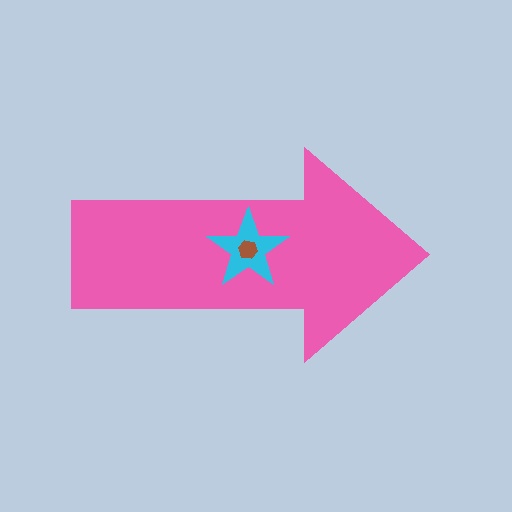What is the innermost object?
The brown hexagon.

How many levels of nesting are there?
3.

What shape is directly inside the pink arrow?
The cyan star.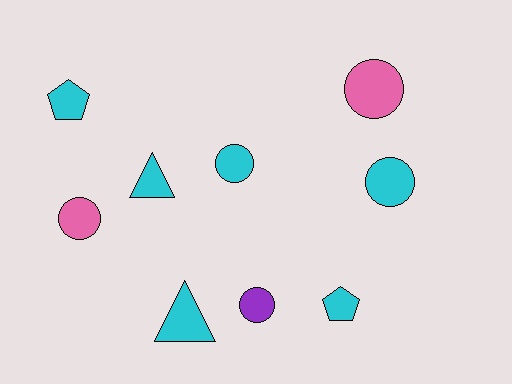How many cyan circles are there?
There are 2 cyan circles.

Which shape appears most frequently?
Circle, with 5 objects.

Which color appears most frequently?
Cyan, with 6 objects.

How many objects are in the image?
There are 9 objects.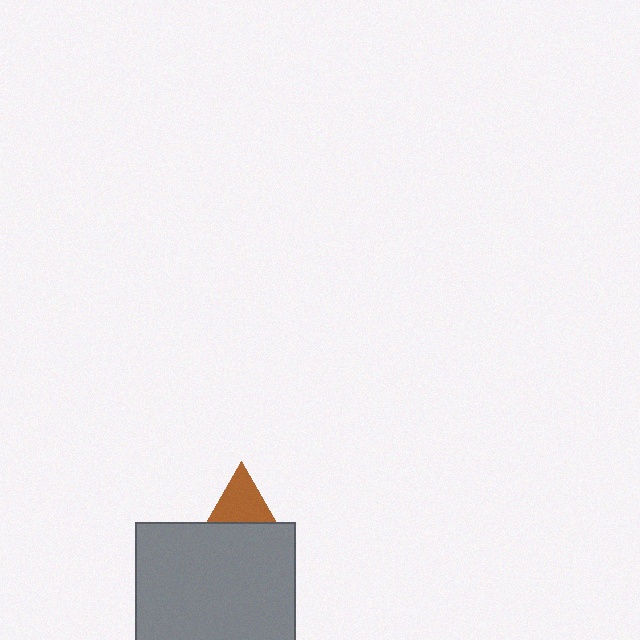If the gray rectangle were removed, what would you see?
You would see the complete brown triangle.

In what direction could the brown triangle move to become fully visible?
The brown triangle could move up. That would shift it out from behind the gray rectangle entirely.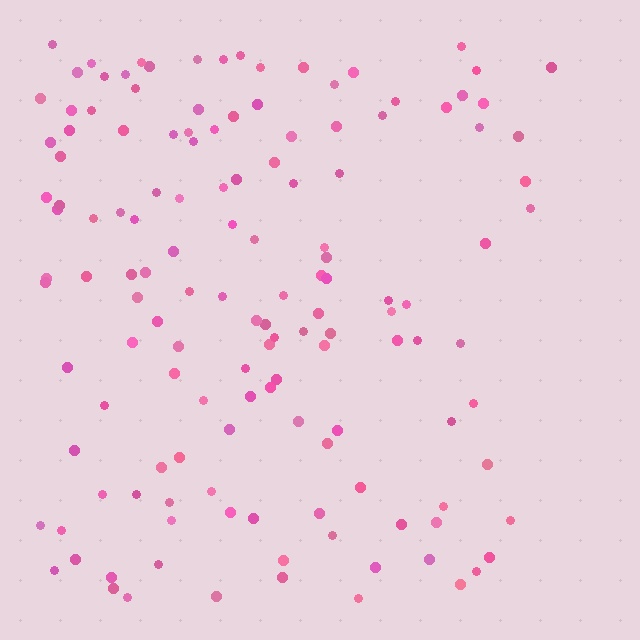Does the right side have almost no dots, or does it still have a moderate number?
Still a moderate number, just noticeably fewer than the left.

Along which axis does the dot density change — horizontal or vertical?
Horizontal.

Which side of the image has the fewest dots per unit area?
The right.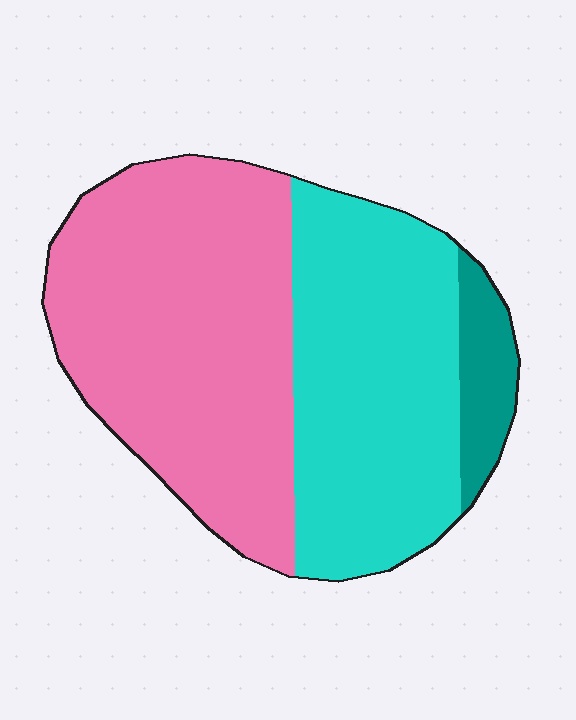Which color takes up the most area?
Pink, at roughly 50%.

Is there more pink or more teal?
Pink.